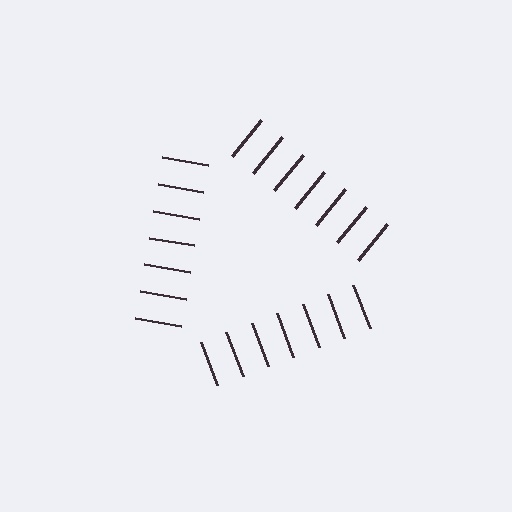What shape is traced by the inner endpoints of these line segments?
An illusory triangle — the line segments terminate on its edges but no continuous stroke is drawn.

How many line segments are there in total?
21 — 7 along each of the 3 edges.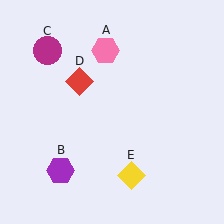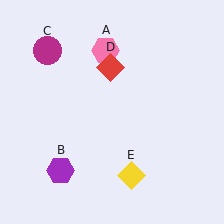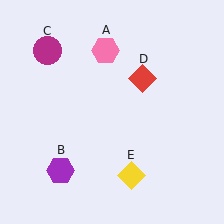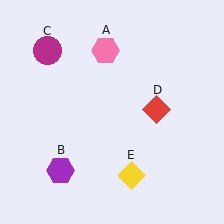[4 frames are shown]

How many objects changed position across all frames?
1 object changed position: red diamond (object D).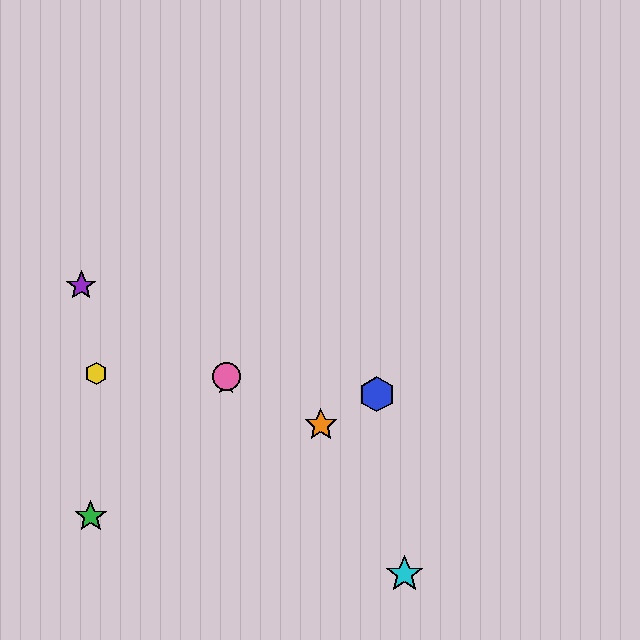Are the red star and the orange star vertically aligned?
No, the red star is at x≈226 and the orange star is at x≈321.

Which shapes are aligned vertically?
The red star, the pink circle are aligned vertically.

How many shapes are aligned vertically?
2 shapes (the red star, the pink circle) are aligned vertically.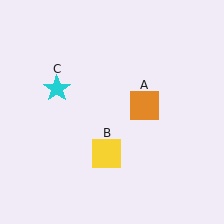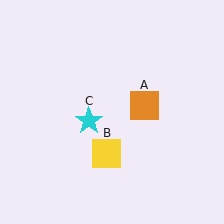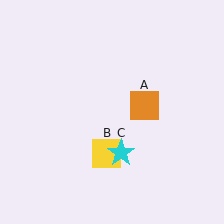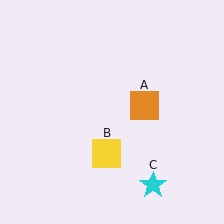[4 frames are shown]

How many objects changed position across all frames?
1 object changed position: cyan star (object C).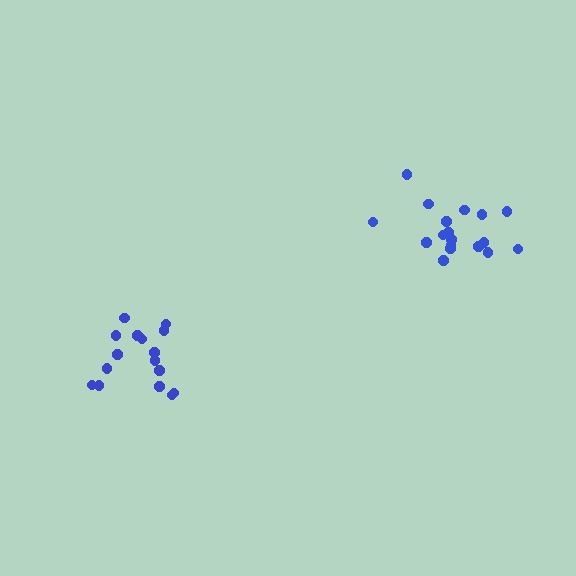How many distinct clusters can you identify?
There are 2 distinct clusters.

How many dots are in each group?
Group 1: 16 dots, Group 2: 19 dots (35 total).